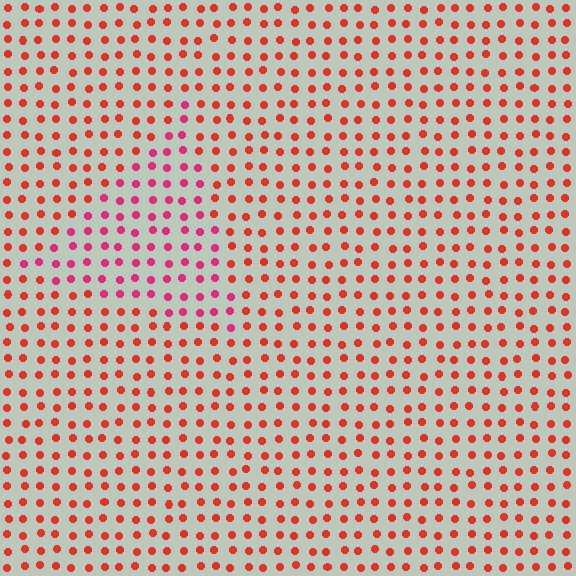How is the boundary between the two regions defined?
The boundary is defined purely by a slight shift in hue (about 30 degrees). Spacing, size, and orientation are identical on both sides.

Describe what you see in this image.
The image is filled with small red elements in a uniform arrangement. A triangle-shaped region is visible where the elements are tinted to a slightly different hue, forming a subtle color boundary.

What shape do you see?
I see a triangle.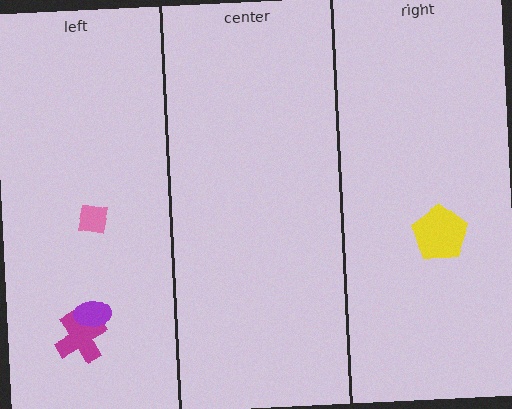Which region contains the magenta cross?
The left region.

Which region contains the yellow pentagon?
The right region.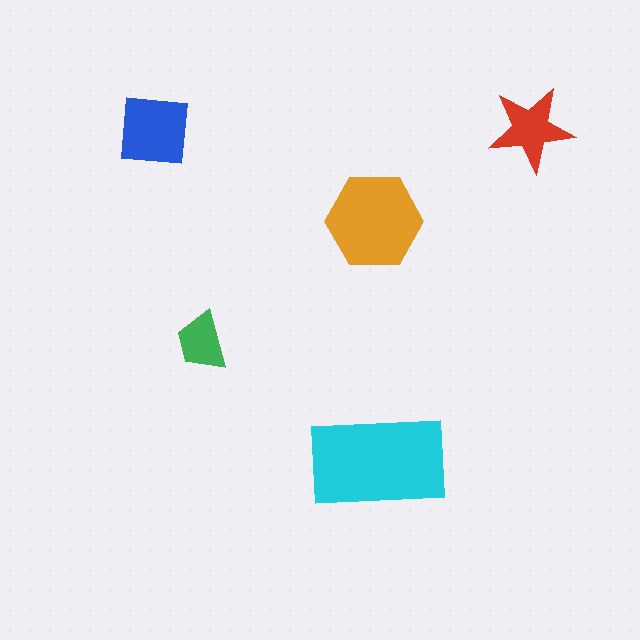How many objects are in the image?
There are 5 objects in the image.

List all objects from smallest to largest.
The green trapezoid, the red star, the blue square, the orange hexagon, the cyan rectangle.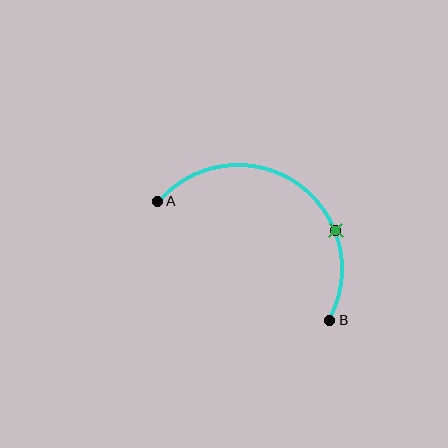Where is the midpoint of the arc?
The arc midpoint is the point on the curve farthest from the straight line joining A and B. It sits above and to the right of that line.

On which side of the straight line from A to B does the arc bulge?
The arc bulges above and to the right of the straight line connecting A and B.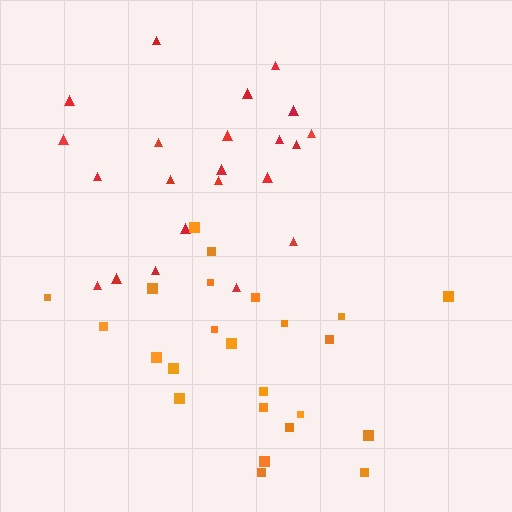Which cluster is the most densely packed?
Orange.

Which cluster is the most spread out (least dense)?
Red.